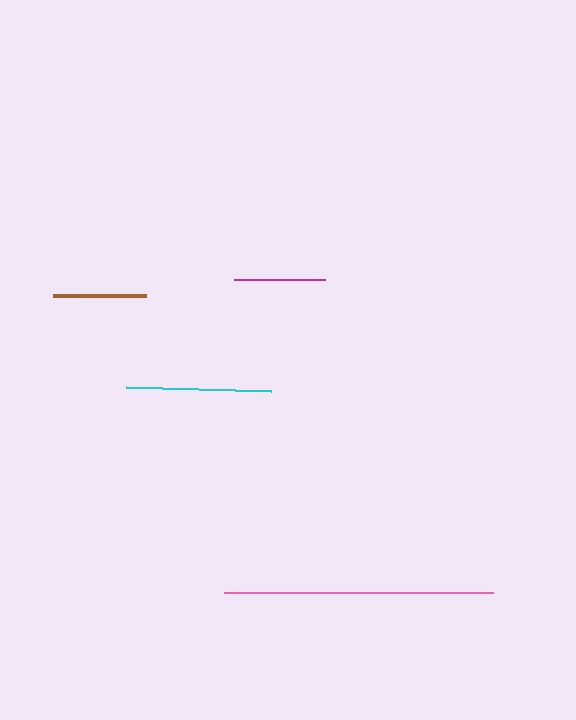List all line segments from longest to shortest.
From longest to shortest: pink, cyan, brown, magenta.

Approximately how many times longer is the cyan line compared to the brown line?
The cyan line is approximately 1.5 times the length of the brown line.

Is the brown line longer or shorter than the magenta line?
The brown line is longer than the magenta line.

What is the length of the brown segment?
The brown segment is approximately 93 pixels long.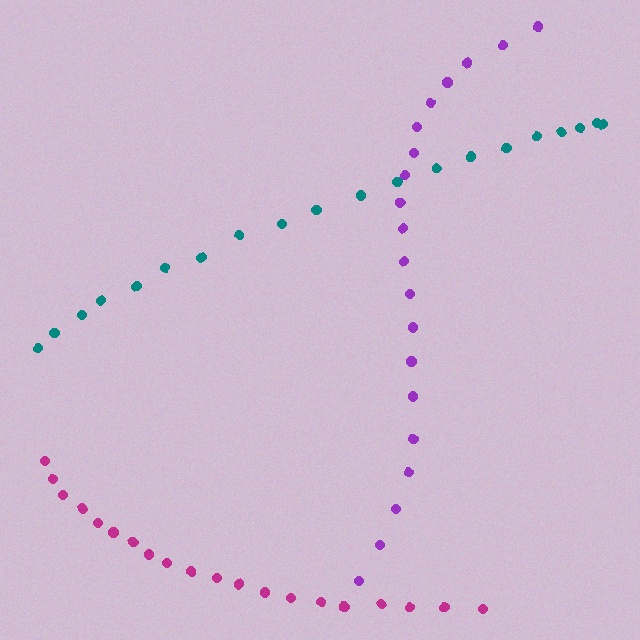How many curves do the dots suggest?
There are 3 distinct paths.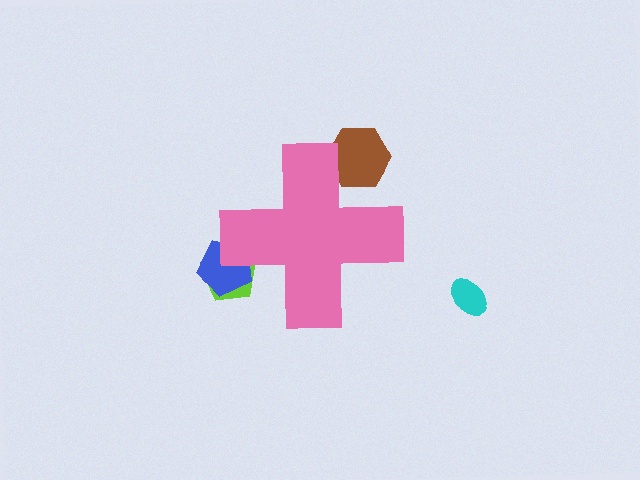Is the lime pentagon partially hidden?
Yes, the lime pentagon is partially hidden behind the pink cross.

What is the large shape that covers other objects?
A pink cross.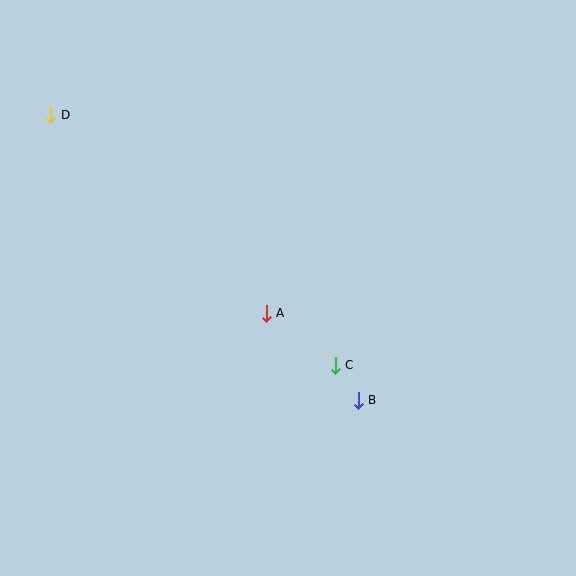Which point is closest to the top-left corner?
Point D is closest to the top-left corner.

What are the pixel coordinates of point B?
Point B is at (358, 400).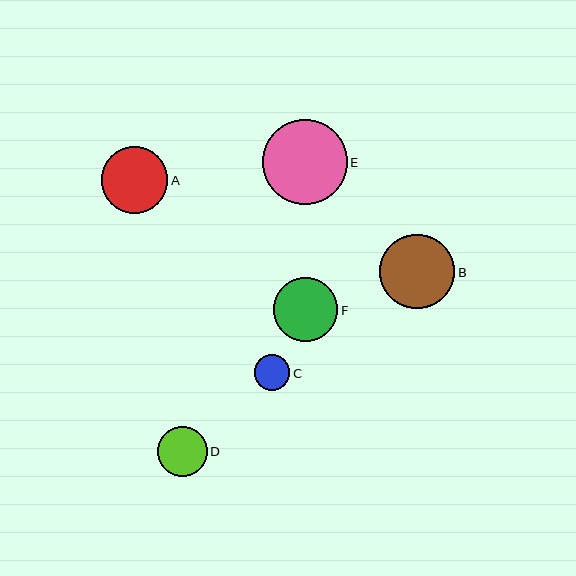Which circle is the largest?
Circle E is the largest with a size of approximately 85 pixels.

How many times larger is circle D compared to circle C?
Circle D is approximately 1.4 times the size of circle C.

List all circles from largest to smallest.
From largest to smallest: E, B, A, F, D, C.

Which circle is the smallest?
Circle C is the smallest with a size of approximately 35 pixels.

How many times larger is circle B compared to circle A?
Circle B is approximately 1.1 times the size of circle A.